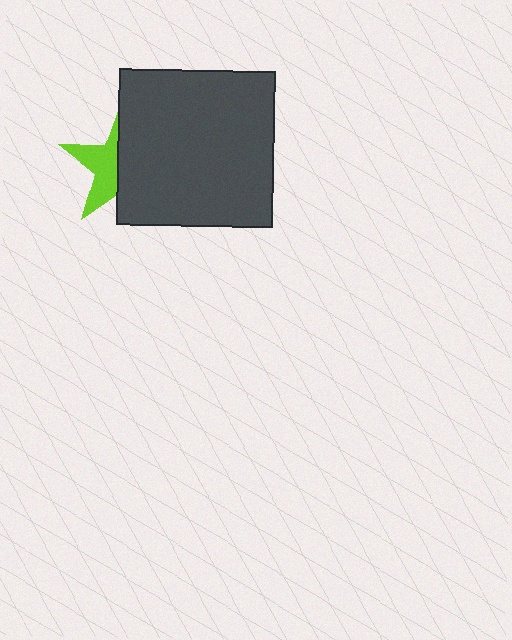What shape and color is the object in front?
The object in front is a dark gray square.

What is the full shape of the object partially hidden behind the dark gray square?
The partially hidden object is a lime star.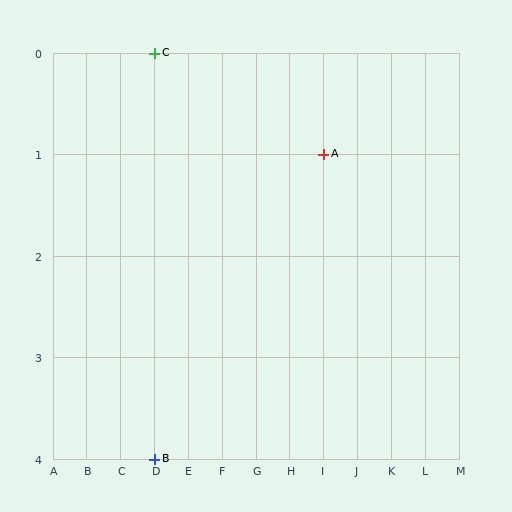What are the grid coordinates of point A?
Point A is at grid coordinates (I, 1).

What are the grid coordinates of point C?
Point C is at grid coordinates (D, 0).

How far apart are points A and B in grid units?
Points A and B are 5 columns and 3 rows apart (about 5.8 grid units diagonally).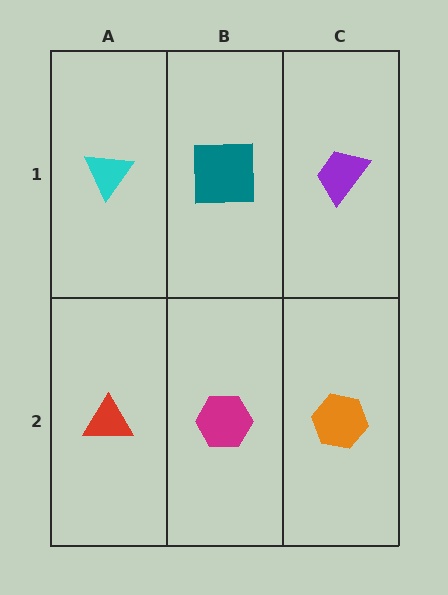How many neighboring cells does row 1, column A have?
2.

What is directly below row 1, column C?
An orange hexagon.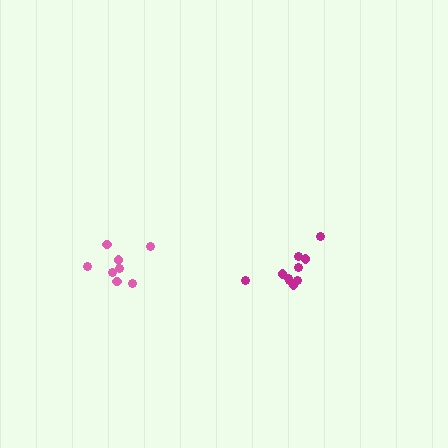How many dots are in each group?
Group 1: 10 dots, Group 2: 8 dots (18 total).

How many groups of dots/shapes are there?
There are 2 groups.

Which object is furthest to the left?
The pink cluster is leftmost.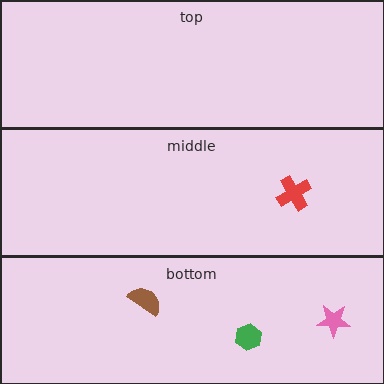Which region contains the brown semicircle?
The bottom region.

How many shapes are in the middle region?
1.